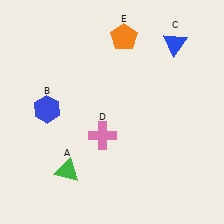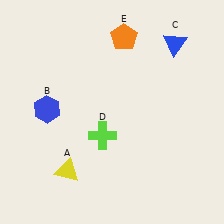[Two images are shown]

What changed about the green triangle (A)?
In Image 1, A is green. In Image 2, it changed to yellow.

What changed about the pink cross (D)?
In Image 1, D is pink. In Image 2, it changed to lime.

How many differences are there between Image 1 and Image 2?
There are 2 differences between the two images.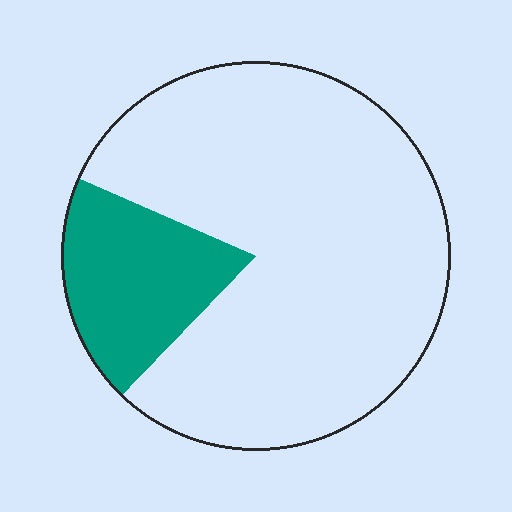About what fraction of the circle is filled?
About one fifth (1/5).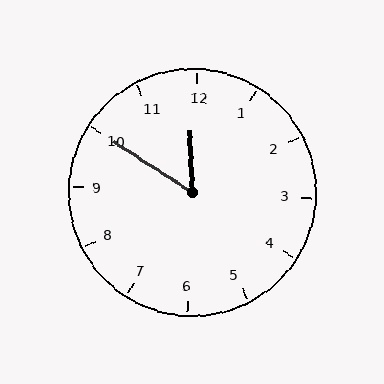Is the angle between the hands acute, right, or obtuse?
It is acute.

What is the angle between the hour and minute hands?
Approximately 55 degrees.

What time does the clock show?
11:50.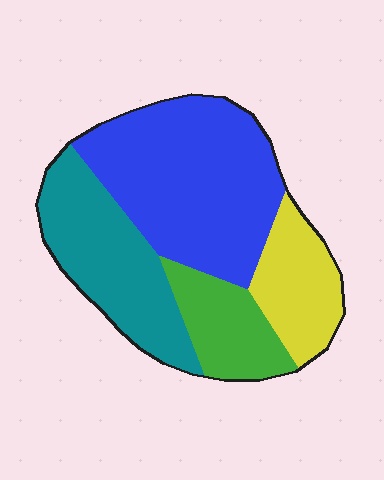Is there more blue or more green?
Blue.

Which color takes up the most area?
Blue, at roughly 45%.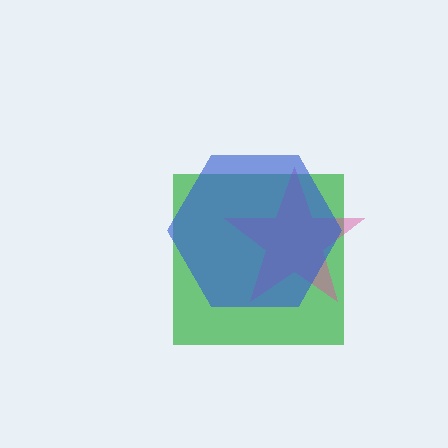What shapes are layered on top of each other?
The layered shapes are: a green square, a pink star, a blue hexagon.